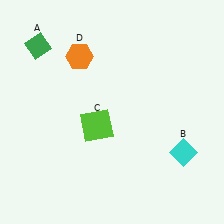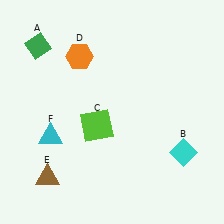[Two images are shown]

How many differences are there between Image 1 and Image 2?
There are 2 differences between the two images.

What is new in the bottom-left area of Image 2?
A cyan triangle (F) was added in the bottom-left area of Image 2.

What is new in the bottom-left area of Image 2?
A brown triangle (E) was added in the bottom-left area of Image 2.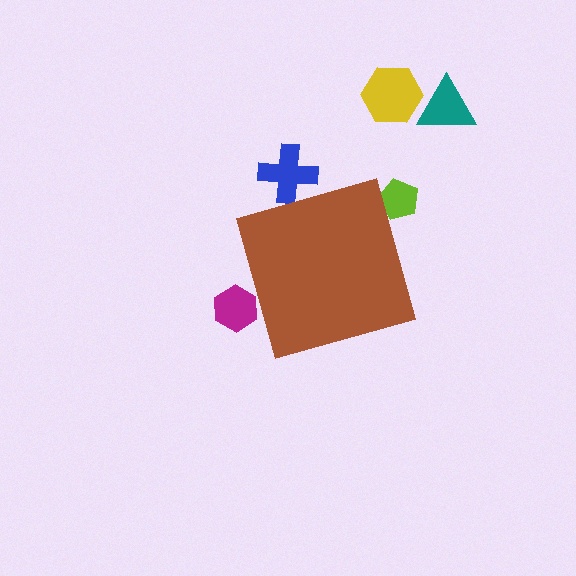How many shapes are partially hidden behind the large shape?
3 shapes are partially hidden.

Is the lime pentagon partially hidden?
Yes, the lime pentagon is partially hidden behind the brown diamond.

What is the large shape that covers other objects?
A brown diamond.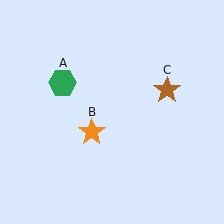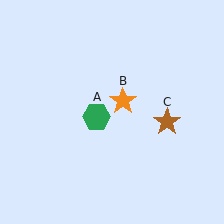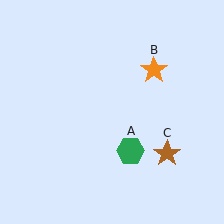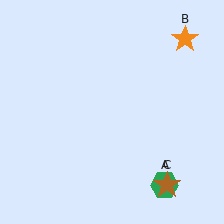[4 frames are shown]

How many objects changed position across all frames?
3 objects changed position: green hexagon (object A), orange star (object B), brown star (object C).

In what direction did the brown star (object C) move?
The brown star (object C) moved down.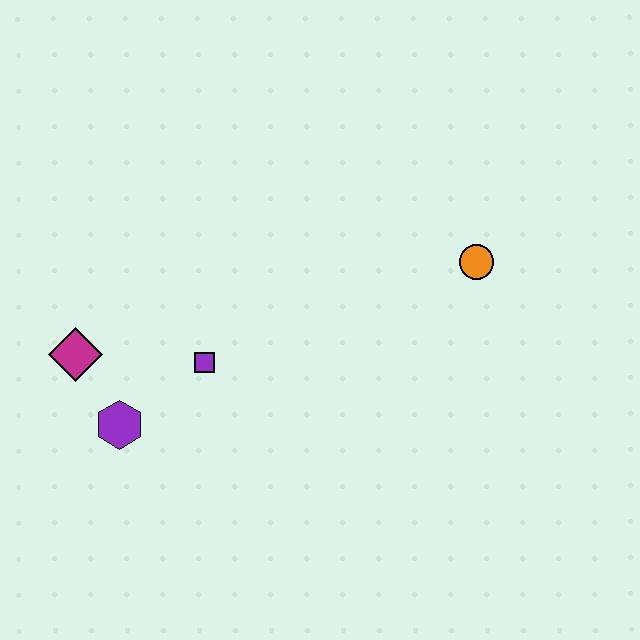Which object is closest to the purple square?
The purple hexagon is closest to the purple square.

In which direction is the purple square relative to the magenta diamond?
The purple square is to the right of the magenta diamond.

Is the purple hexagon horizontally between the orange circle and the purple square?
No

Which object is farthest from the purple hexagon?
The orange circle is farthest from the purple hexagon.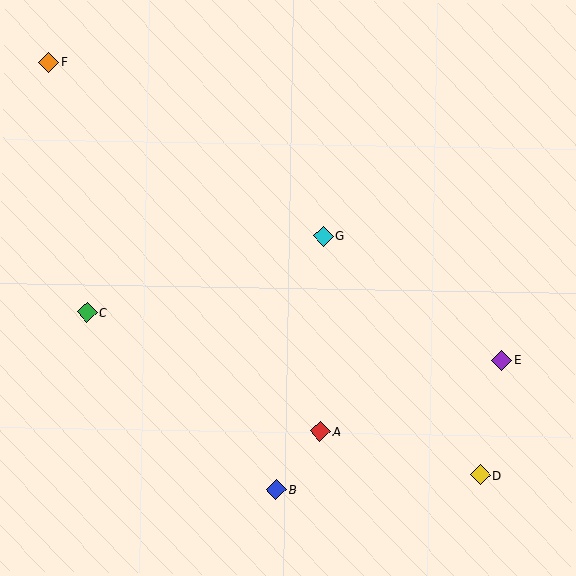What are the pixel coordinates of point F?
Point F is at (49, 62).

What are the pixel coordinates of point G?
Point G is at (323, 236).